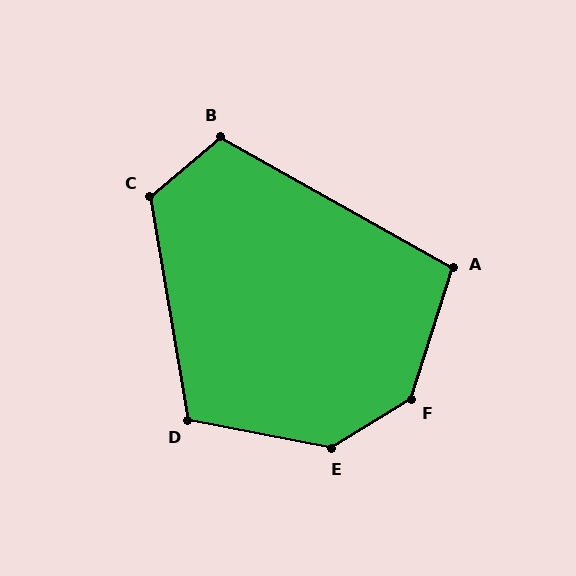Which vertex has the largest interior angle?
F, at approximately 139 degrees.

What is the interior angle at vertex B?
Approximately 110 degrees (obtuse).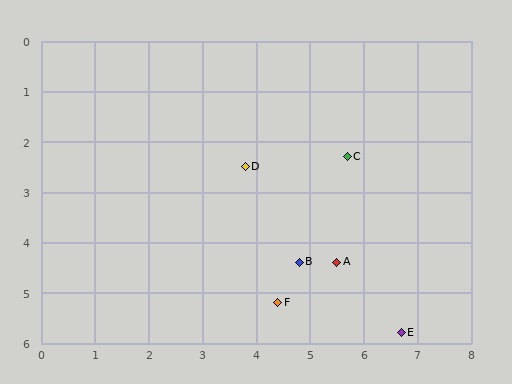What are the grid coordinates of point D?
Point D is at approximately (3.8, 2.5).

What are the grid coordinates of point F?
Point F is at approximately (4.4, 5.2).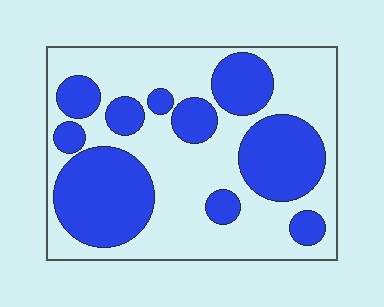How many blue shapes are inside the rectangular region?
10.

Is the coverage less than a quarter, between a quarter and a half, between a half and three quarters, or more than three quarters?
Between a quarter and a half.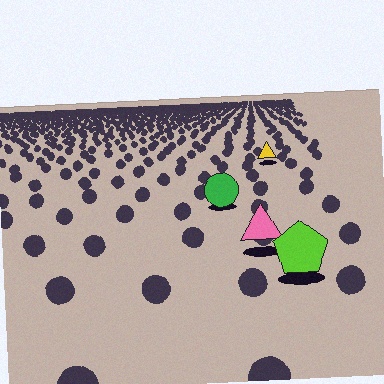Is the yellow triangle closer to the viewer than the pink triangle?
No. The pink triangle is closer — you can tell from the texture gradient: the ground texture is coarser near it.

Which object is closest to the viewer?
The lime pentagon is closest. The texture marks near it are larger and more spread out.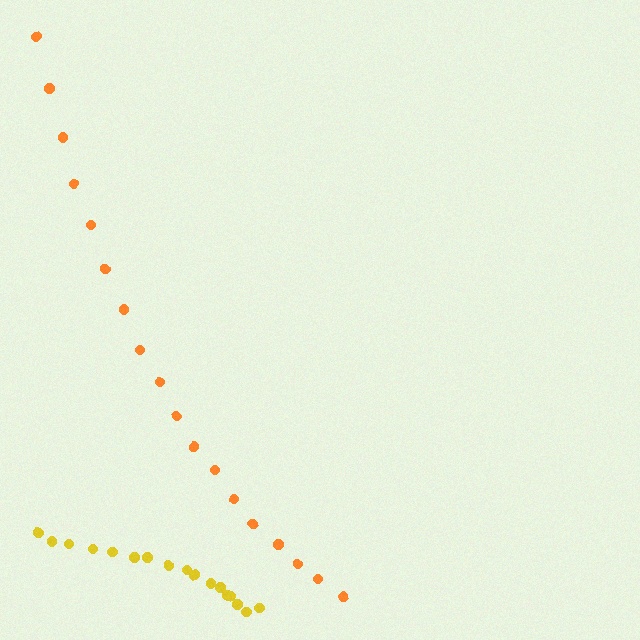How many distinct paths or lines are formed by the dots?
There are 2 distinct paths.